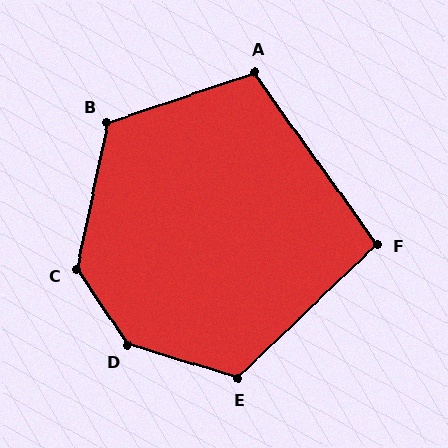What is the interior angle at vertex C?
Approximately 134 degrees (obtuse).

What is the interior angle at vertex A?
Approximately 107 degrees (obtuse).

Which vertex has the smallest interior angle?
F, at approximately 98 degrees.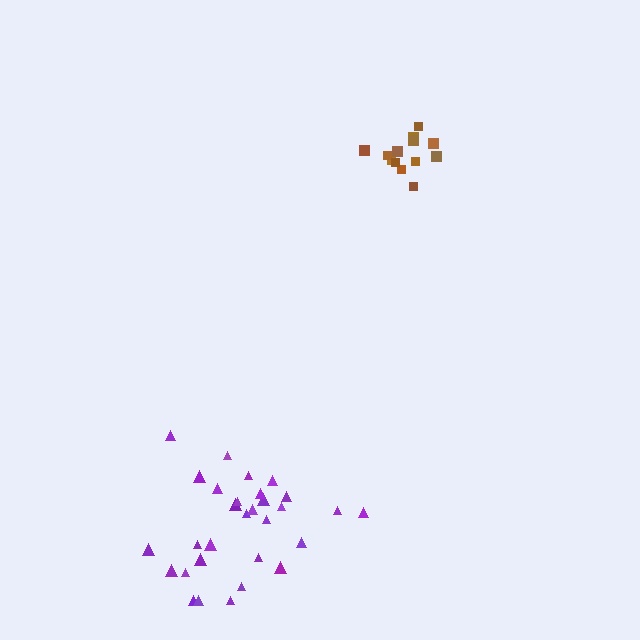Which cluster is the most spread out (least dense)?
Purple.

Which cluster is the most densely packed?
Brown.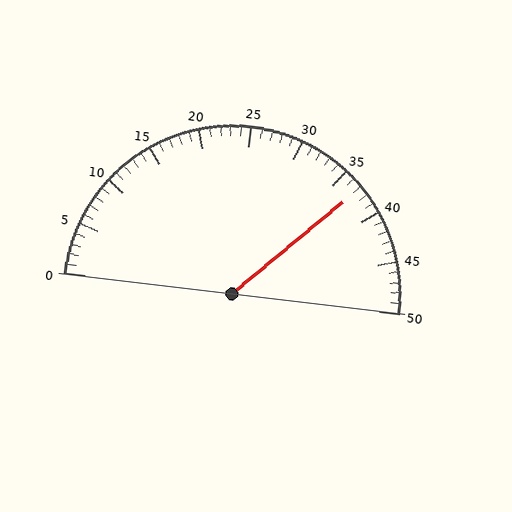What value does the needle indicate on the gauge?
The needle indicates approximately 37.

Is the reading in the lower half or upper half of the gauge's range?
The reading is in the upper half of the range (0 to 50).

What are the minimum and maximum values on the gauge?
The gauge ranges from 0 to 50.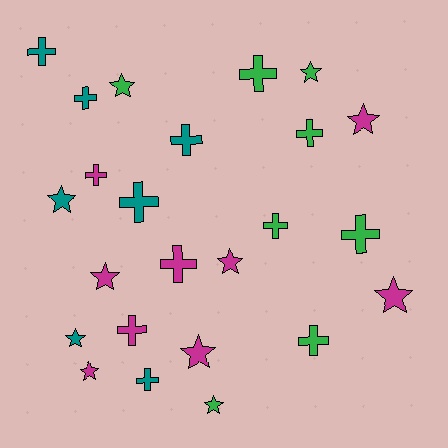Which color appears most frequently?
Magenta, with 9 objects.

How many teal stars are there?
There are 2 teal stars.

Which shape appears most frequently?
Cross, with 13 objects.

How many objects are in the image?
There are 24 objects.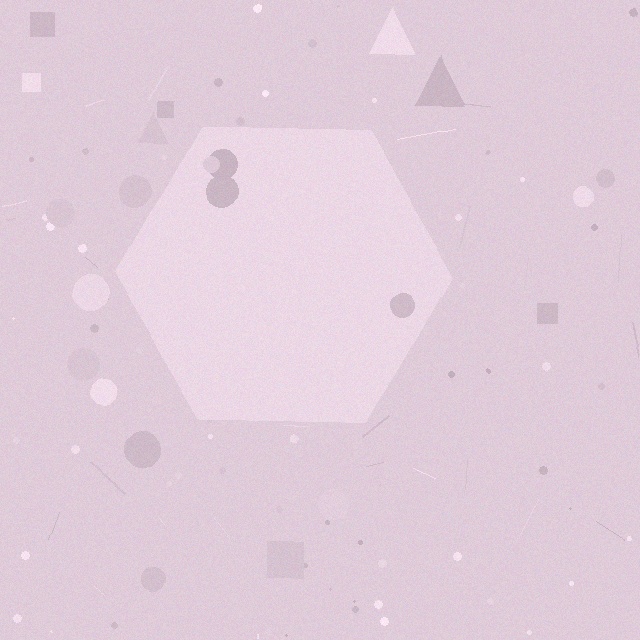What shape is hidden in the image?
A hexagon is hidden in the image.